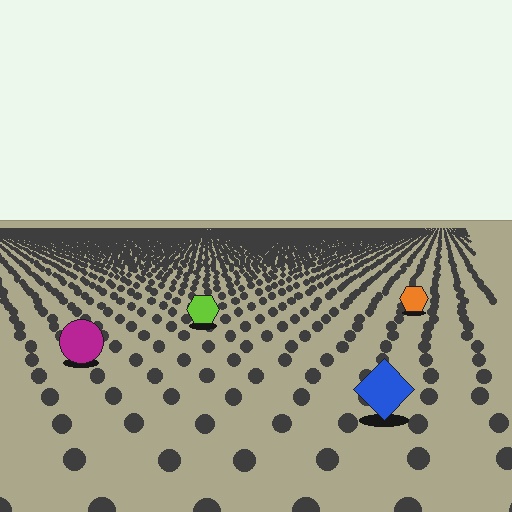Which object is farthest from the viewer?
The orange hexagon is farthest from the viewer. It appears smaller and the ground texture around it is denser.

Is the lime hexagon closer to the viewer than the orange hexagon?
Yes. The lime hexagon is closer — you can tell from the texture gradient: the ground texture is coarser near it.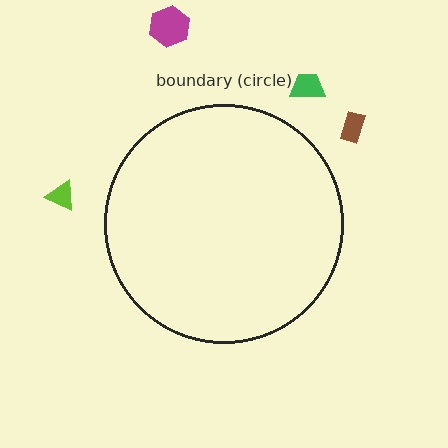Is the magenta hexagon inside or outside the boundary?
Outside.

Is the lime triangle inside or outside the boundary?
Outside.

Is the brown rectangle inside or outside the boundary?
Outside.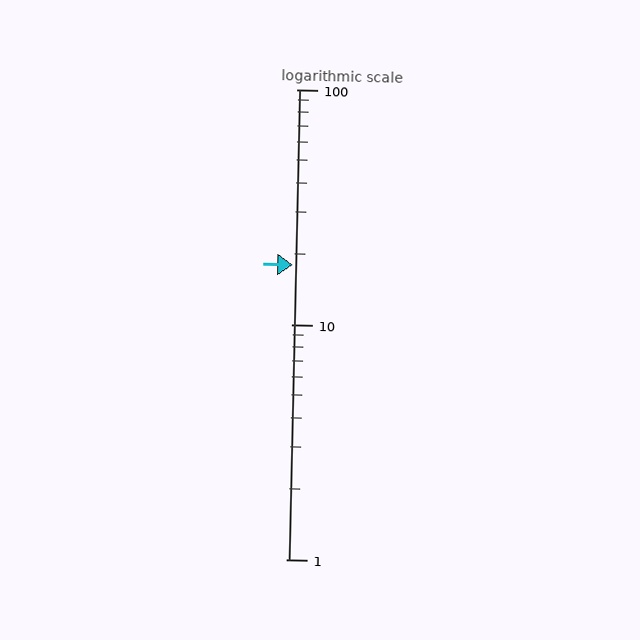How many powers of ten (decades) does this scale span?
The scale spans 2 decades, from 1 to 100.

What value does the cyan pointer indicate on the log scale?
The pointer indicates approximately 18.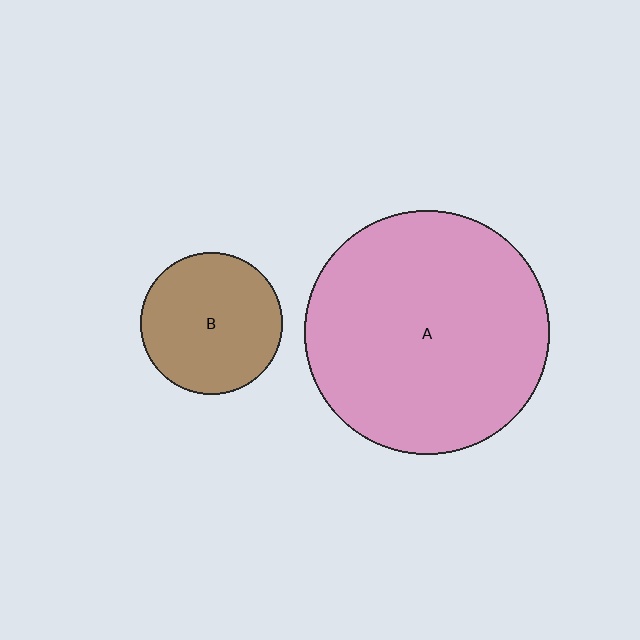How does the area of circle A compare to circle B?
Approximately 3.0 times.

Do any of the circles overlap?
No, none of the circles overlap.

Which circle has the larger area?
Circle A (pink).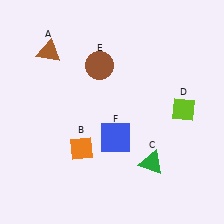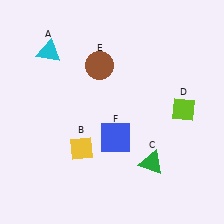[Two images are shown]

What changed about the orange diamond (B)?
In Image 1, B is orange. In Image 2, it changed to yellow.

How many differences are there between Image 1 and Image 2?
There are 2 differences between the two images.